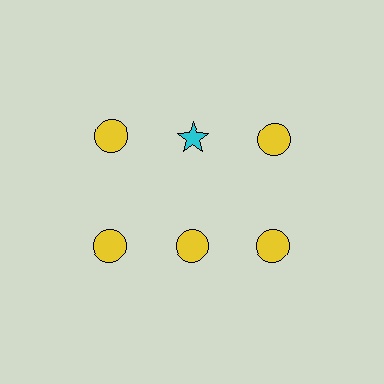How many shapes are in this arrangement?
There are 6 shapes arranged in a grid pattern.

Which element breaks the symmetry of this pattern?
The cyan star in the top row, second from left column breaks the symmetry. All other shapes are yellow circles.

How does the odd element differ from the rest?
It differs in both color (cyan instead of yellow) and shape (star instead of circle).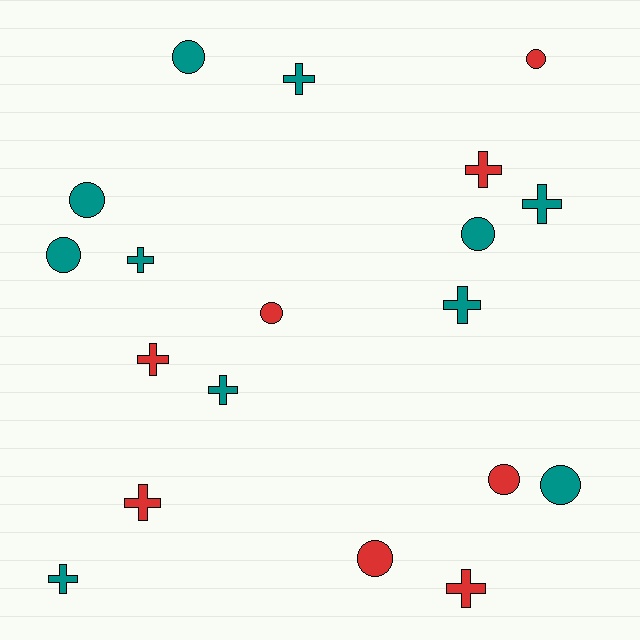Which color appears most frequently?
Teal, with 11 objects.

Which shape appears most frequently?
Cross, with 10 objects.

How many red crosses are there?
There are 4 red crosses.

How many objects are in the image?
There are 19 objects.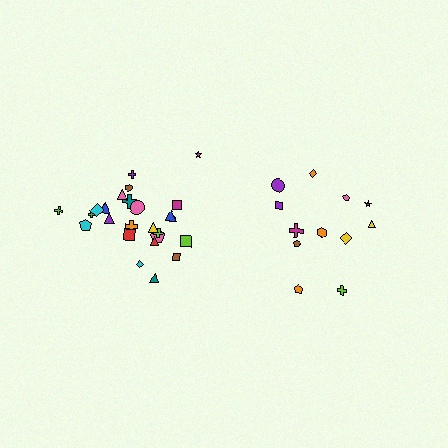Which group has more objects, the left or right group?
The left group.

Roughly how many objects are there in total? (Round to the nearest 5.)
Roughly 35 objects in total.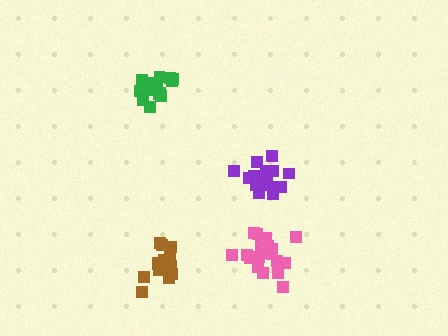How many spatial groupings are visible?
There are 4 spatial groupings.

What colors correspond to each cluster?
The clusters are colored: brown, pink, green, purple.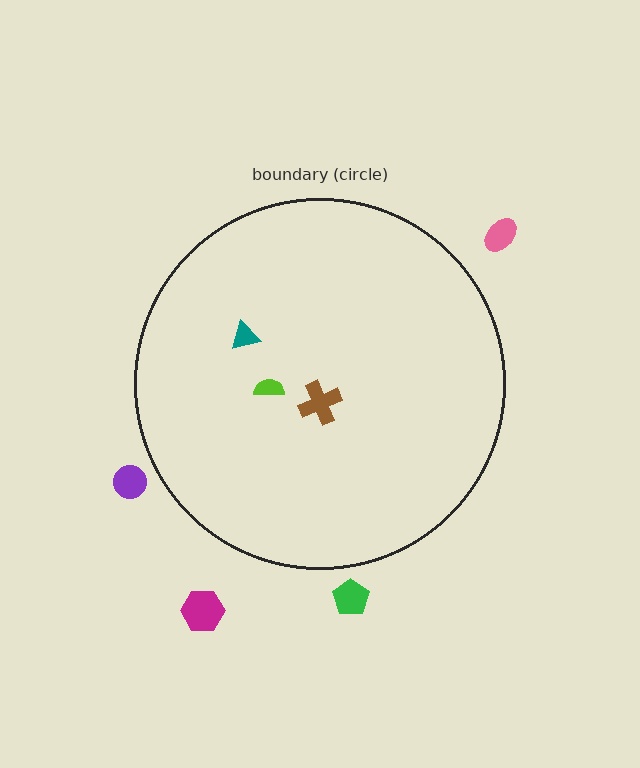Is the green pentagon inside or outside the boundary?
Outside.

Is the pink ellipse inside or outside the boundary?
Outside.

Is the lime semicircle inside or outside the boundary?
Inside.